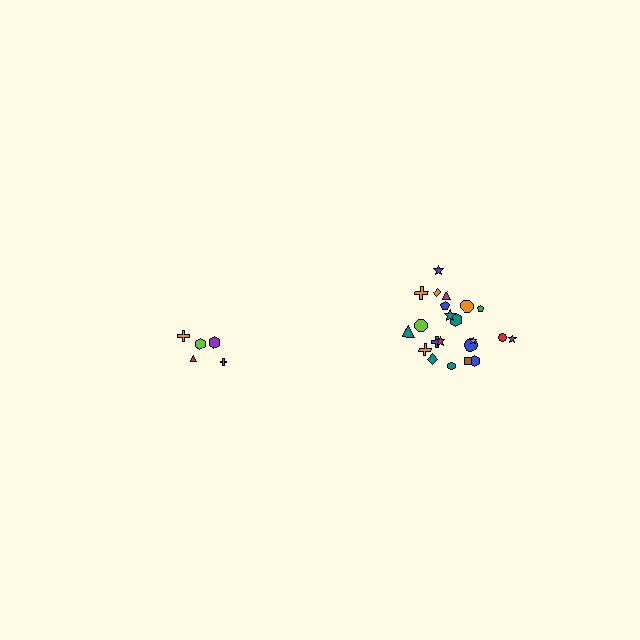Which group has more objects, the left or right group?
The right group.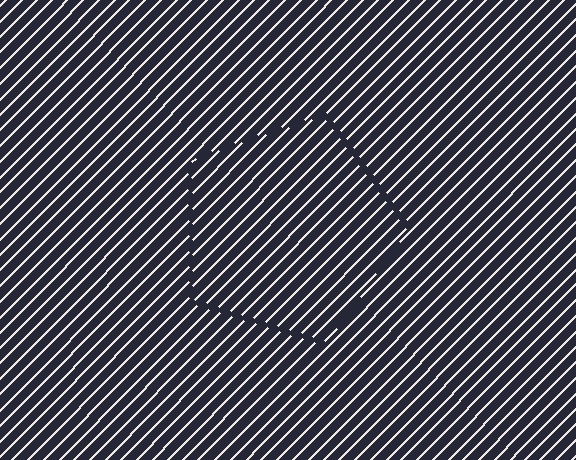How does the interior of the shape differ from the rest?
The interior of the shape contains the same grating, shifted by half a period — the contour is defined by the phase discontinuity where line-ends from the inner and outer gratings abut.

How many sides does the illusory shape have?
5 sides — the line-ends trace a pentagon.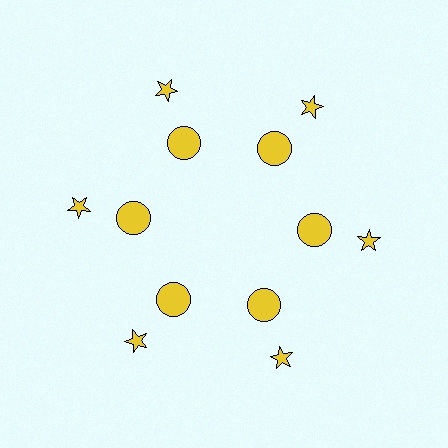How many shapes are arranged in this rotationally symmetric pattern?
There are 12 shapes, arranged in 6 groups of 2.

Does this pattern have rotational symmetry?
Yes, this pattern has 6-fold rotational symmetry. It looks the same after rotating 60 degrees around the center.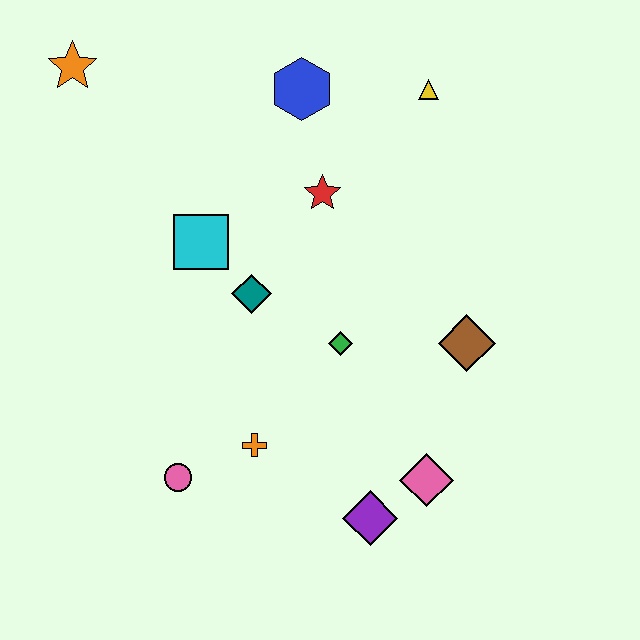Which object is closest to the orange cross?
The pink circle is closest to the orange cross.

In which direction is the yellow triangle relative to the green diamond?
The yellow triangle is above the green diamond.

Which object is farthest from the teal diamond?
The orange star is farthest from the teal diamond.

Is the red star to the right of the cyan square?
Yes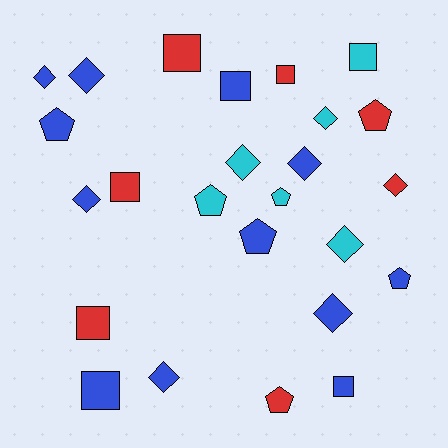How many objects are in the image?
There are 25 objects.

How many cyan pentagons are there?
There are 2 cyan pentagons.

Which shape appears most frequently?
Diamond, with 10 objects.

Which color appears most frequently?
Blue, with 12 objects.